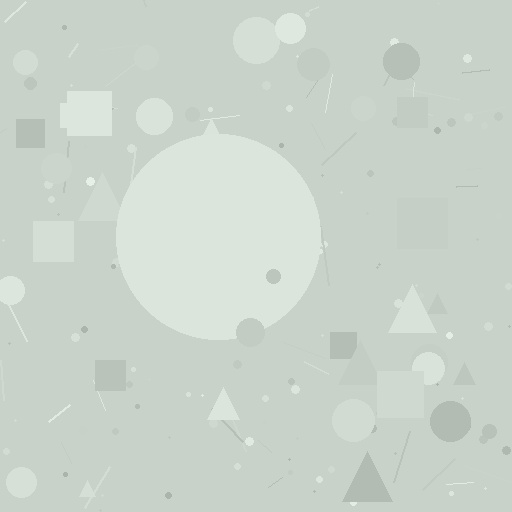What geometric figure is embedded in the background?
A circle is embedded in the background.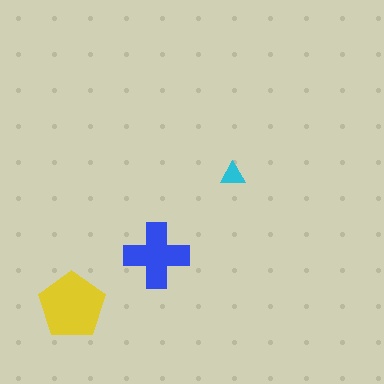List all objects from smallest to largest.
The cyan triangle, the blue cross, the yellow pentagon.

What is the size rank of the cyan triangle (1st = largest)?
3rd.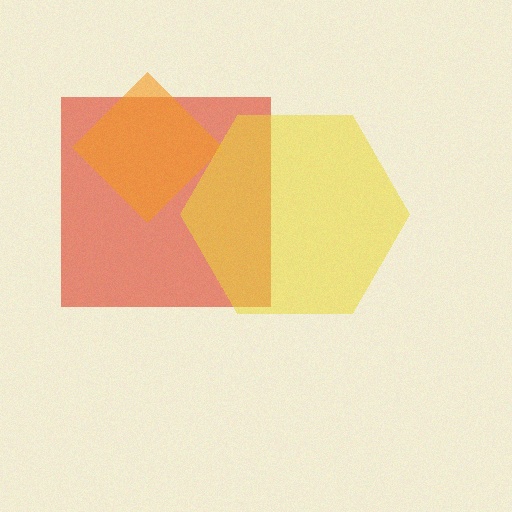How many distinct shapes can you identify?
There are 3 distinct shapes: a red square, an orange diamond, a yellow hexagon.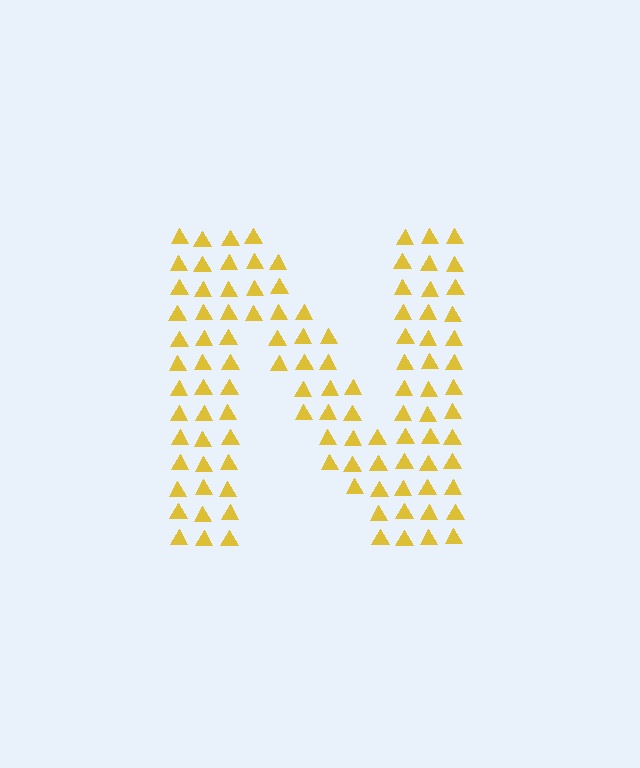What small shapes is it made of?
It is made of small triangles.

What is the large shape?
The large shape is the letter N.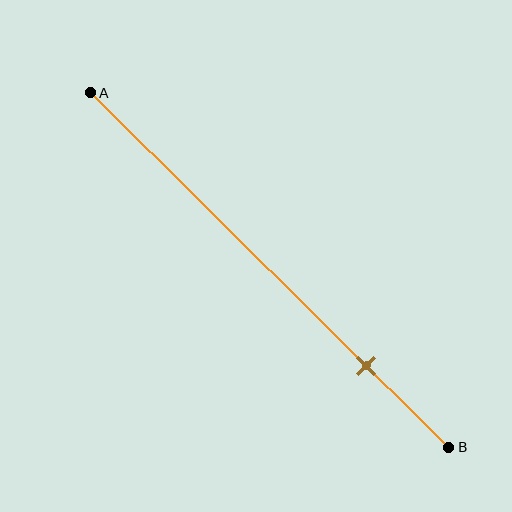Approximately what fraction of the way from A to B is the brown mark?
The brown mark is approximately 75% of the way from A to B.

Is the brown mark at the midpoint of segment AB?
No, the mark is at about 75% from A, not at the 50% midpoint.